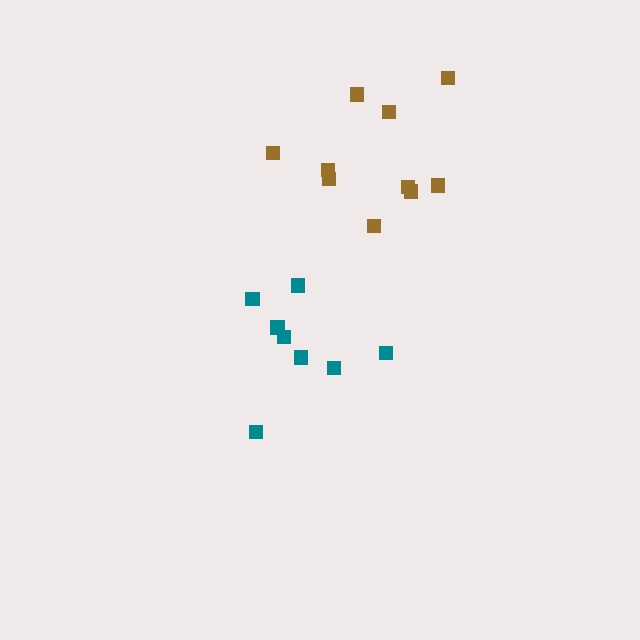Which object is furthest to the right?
The brown cluster is rightmost.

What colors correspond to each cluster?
The clusters are colored: teal, brown.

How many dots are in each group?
Group 1: 8 dots, Group 2: 10 dots (18 total).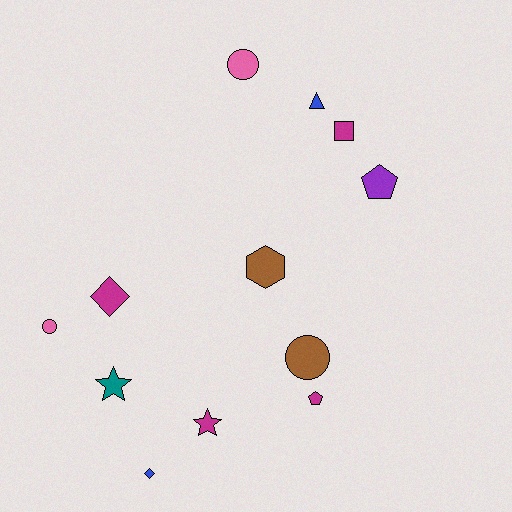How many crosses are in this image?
There are no crosses.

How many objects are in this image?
There are 12 objects.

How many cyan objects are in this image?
There are no cyan objects.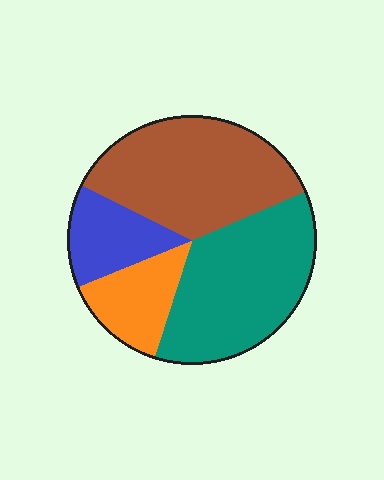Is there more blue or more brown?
Brown.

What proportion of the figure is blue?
Blue covers 14% of the figure.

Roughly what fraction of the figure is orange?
Orange covers about 15% of the figure.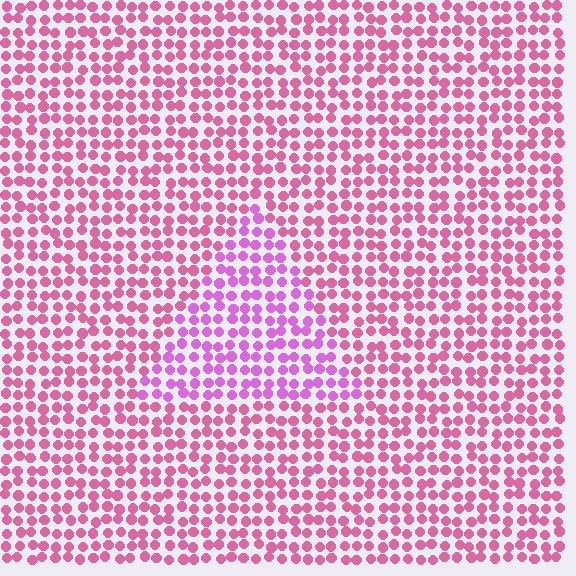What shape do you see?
I see a triangle.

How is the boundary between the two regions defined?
The boundary is defined purely by a slight shift in hue (about 30 degrees). Spacing, size, and orientation are identical on both sides.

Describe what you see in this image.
The image is filled with small pink elements in a uniform arrangement. A triangle-shaped region is visible where the elements are tinted to a slightly different hue, forming a subtle color boundary.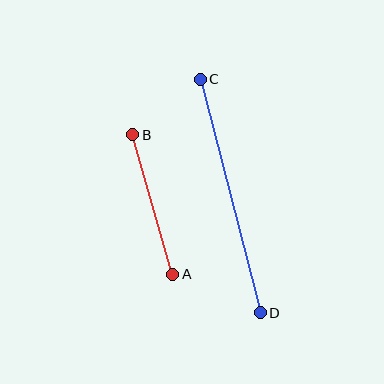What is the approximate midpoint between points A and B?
The midpoint is at approximately (153, 204) pixels.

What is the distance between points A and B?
The distance is approximately 145 pixels.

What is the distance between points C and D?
The distance is approximately 241 pixels.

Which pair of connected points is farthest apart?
Points C and D are farthest apart.